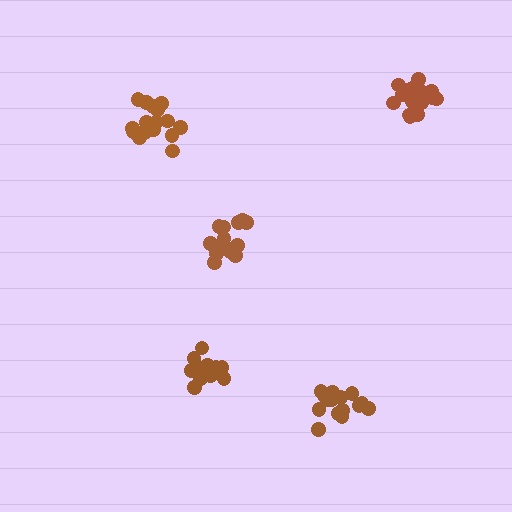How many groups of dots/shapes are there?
There are 5 groups.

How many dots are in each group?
Group 1: 16 dots, Group 2: 17 dots, Group 3: 16 dots, Group 4: 16 dots, Group 5: 15 dots (80 total).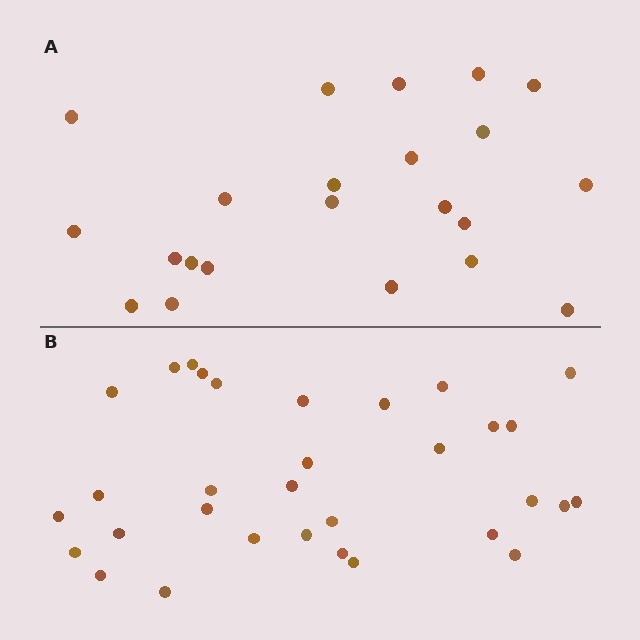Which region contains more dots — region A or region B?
Region B (the bottom region) has more dots.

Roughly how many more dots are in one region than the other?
Region B has roughly 10 or so more dots than region A.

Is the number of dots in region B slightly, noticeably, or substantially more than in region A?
Region B has substantially more. The ratio is roughly 1.5 to 1.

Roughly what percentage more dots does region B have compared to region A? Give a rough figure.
About 45% more.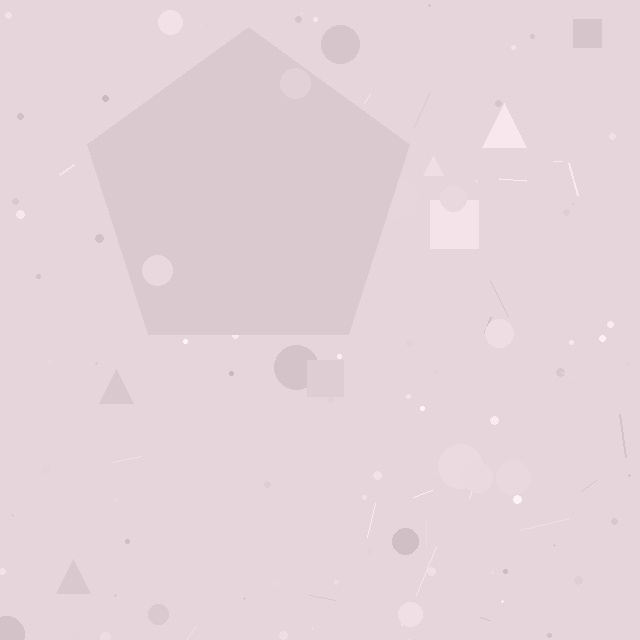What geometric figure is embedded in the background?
A pentagon is embedded in the background.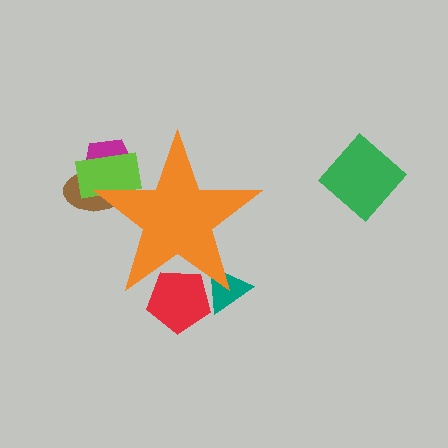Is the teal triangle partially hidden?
Yes, the teal triangle is partially hidden behind the orange star.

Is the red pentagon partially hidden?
Yes, the red pentagon is partially hidden behind the orange star.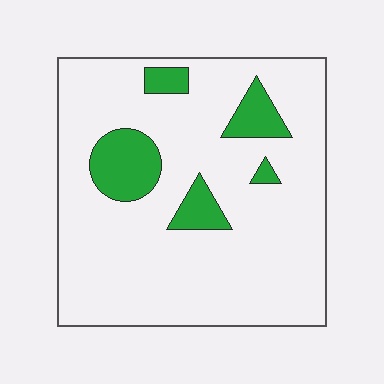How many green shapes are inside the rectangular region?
5.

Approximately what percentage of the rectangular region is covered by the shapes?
Approximately 15%.